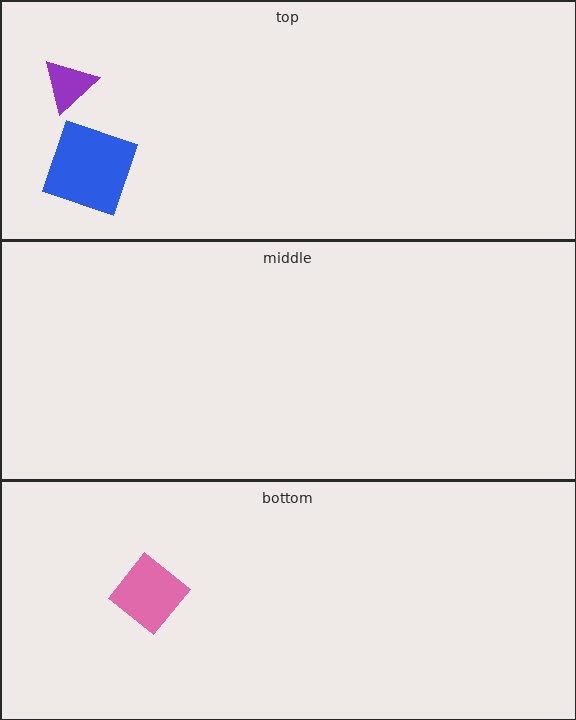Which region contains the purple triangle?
The top region.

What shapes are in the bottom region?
The pink diamond.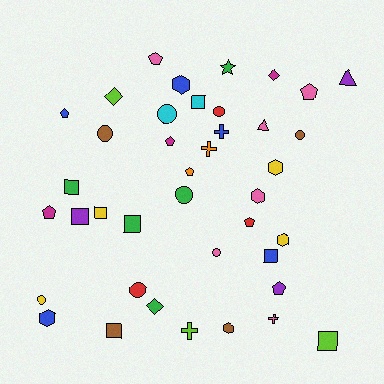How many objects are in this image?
There are 40 objects.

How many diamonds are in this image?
There are 3 diamonds.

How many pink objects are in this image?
There are 6 pink objects.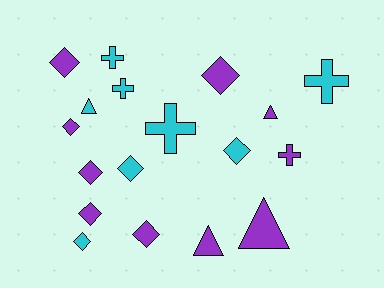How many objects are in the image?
There are 18 objects.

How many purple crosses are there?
There is 1 purple cross.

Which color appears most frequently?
Purple, with 10 objects.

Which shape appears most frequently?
Diamond, with 9 objects.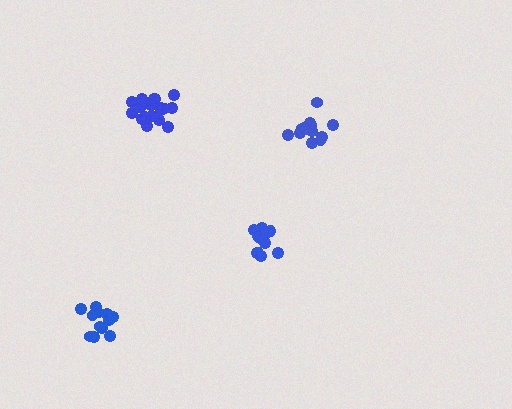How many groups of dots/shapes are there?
There are 4 groups.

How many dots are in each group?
Group 1: 13 dots, Group 2: 18 dots, Group 3: 12 dots, Group 4: 12 dots (55 total).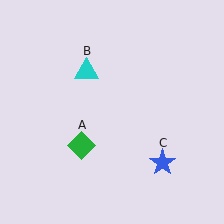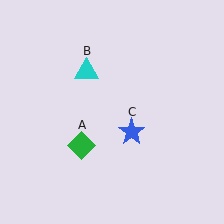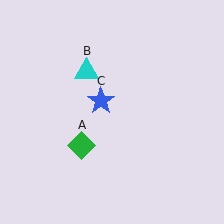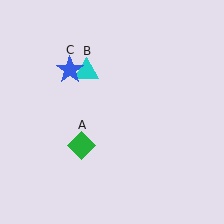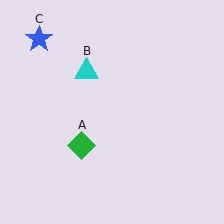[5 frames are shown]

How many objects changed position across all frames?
1 object changed position: blue star (object C).